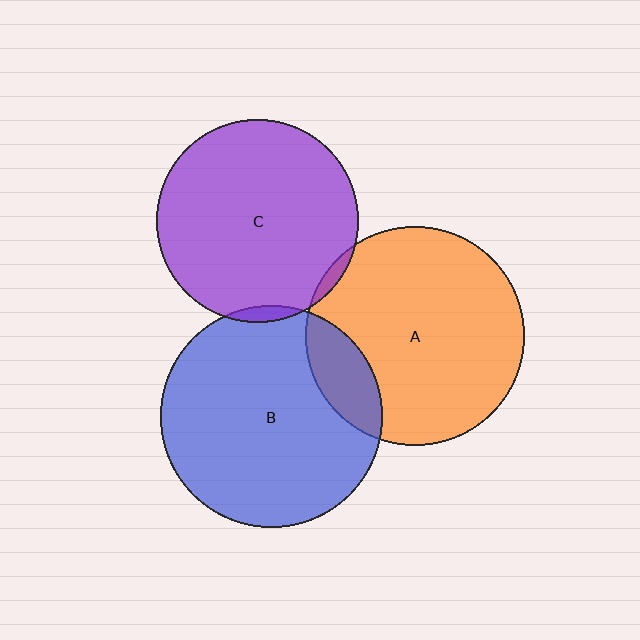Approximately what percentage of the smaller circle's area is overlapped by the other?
Approximately 5%.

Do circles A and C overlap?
Yes.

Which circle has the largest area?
Circle B (blue).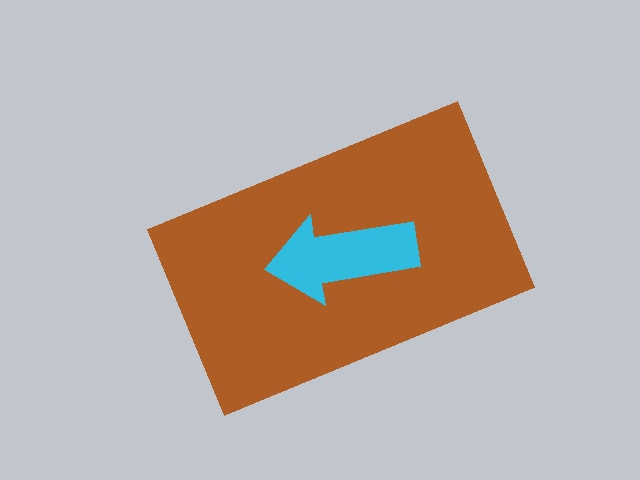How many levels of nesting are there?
2.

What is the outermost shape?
The brown rectangle.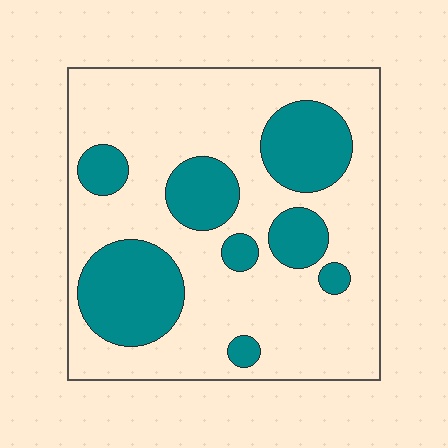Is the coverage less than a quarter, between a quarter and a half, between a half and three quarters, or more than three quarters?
Between a quarter and a half.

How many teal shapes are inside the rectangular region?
8.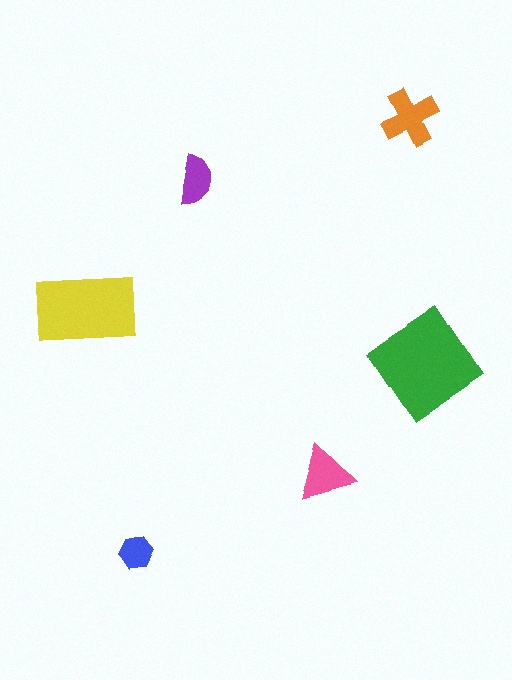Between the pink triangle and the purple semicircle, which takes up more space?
The pink triangle.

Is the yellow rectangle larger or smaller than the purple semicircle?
Larger.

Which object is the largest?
The green diamond.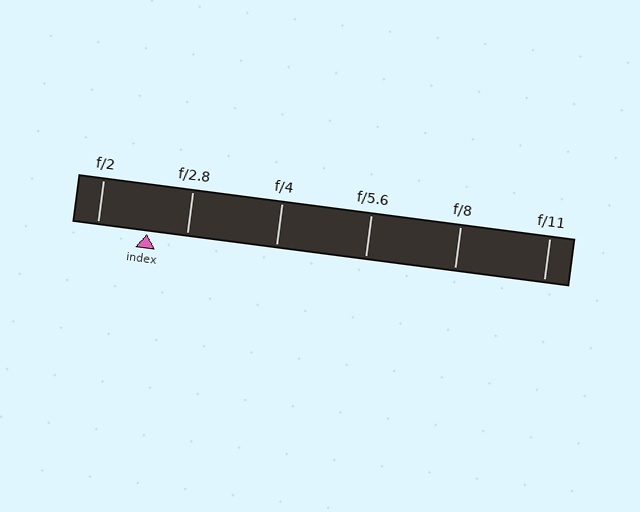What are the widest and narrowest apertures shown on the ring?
The widest aperture shown is f/2 and the narrowest is f/11.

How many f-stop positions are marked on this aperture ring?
There are 6 f-stop positions marked.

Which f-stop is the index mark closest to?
The index mark is closest to f/2.8.